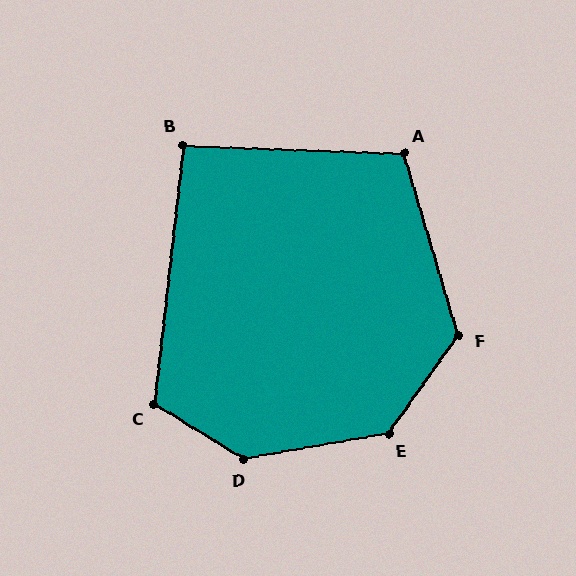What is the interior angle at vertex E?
Approximately 136 degrees (obtuse).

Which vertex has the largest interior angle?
D, at approximately 138 degrees.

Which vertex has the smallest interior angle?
B, at approximately 94 degrees.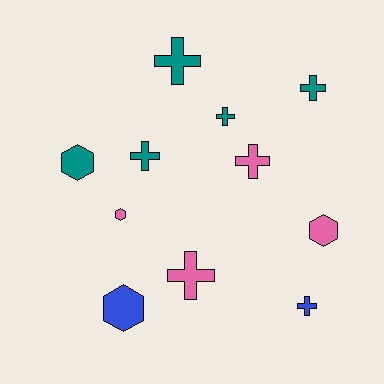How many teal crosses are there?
There are 4 teal crosses.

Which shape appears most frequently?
Cross, with 7 objects.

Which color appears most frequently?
Teal, with 5 objects.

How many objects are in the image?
There are 11 objects.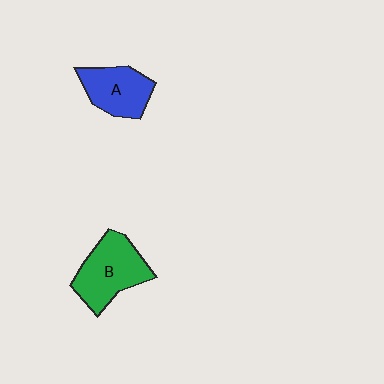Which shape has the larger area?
Shape B (green).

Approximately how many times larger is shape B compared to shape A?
Approximately 1.3 times.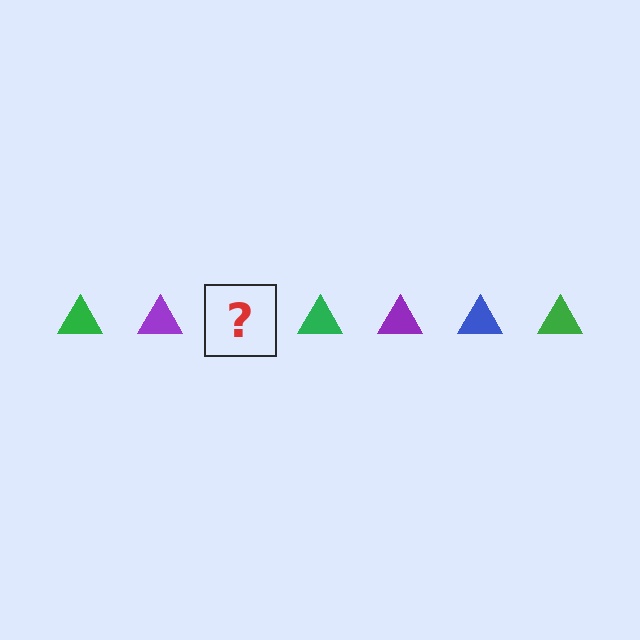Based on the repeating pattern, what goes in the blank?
The blank should be a blue triangle.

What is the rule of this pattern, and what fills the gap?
The rule is that the pattern cycles through green, purple, blue triangles. The gap should be filled with a blue triangle.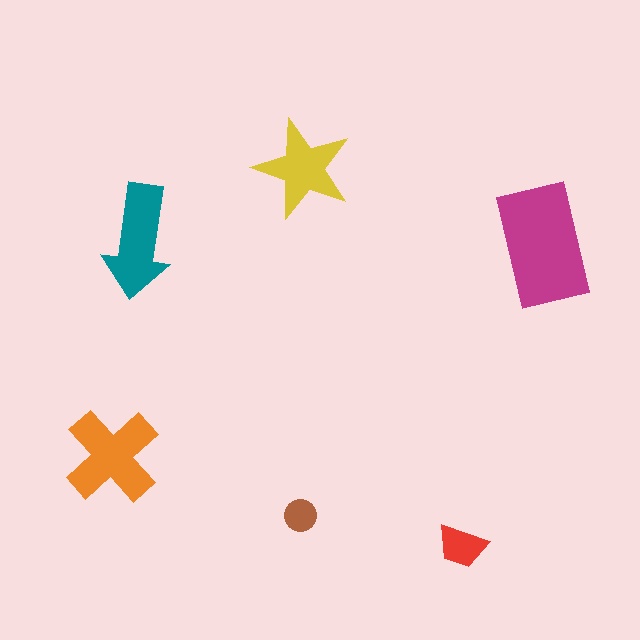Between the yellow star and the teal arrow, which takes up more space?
The teal arrow.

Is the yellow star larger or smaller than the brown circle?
Larger.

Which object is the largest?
The magenta rectangle.